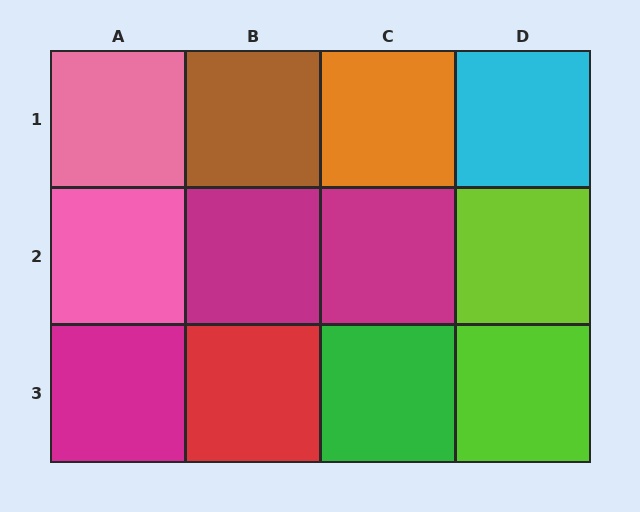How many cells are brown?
1 cell is brown.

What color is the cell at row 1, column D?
Cyan.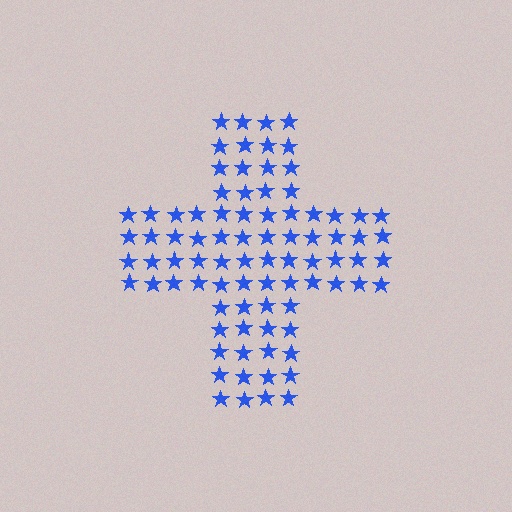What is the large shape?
The large shape is a cross.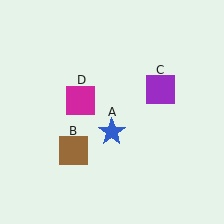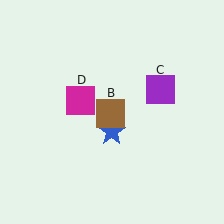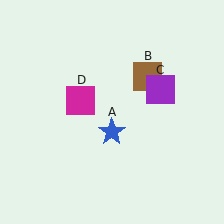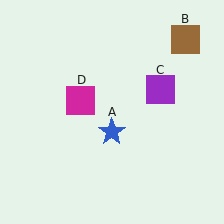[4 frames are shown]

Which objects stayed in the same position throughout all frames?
Blue star (object A) and purple square (object C) and magenta square (object D) remained stationary.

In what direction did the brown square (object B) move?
The brown square (object B) moved up and to the right.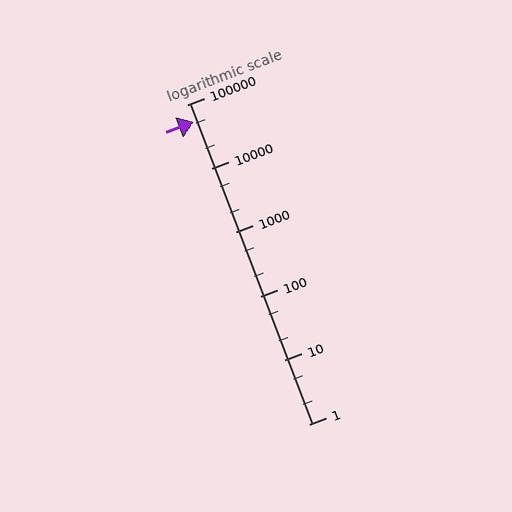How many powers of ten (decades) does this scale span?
The scale spans 5 decades, from 1 to 100000.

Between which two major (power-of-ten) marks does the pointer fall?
The pointer is between 10000 and 100000.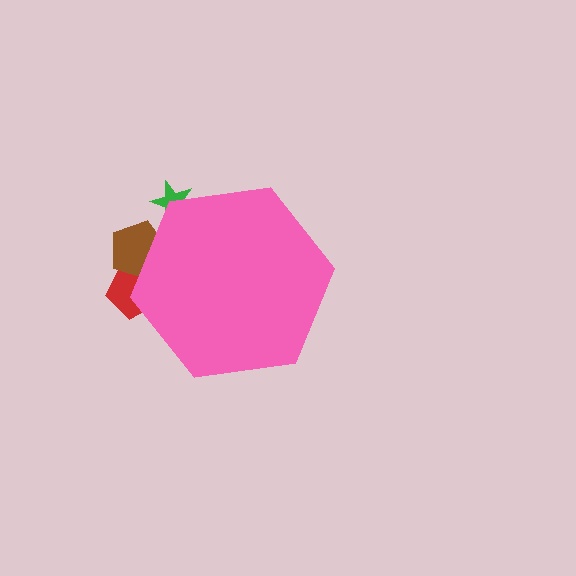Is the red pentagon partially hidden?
Yes, the red pentagon is partially hidden behind the pink hexagon.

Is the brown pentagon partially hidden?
Yes, the brown pentagon is partially hidden behind the pink hexagon.